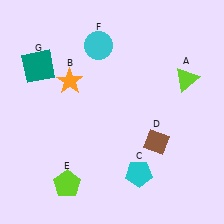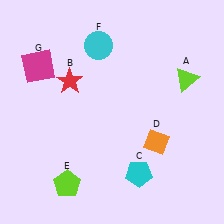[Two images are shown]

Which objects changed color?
B changed from orange to red. D changed from brown to orange. G changed from teal to magenta.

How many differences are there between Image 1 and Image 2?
There are 3 differences between the two images.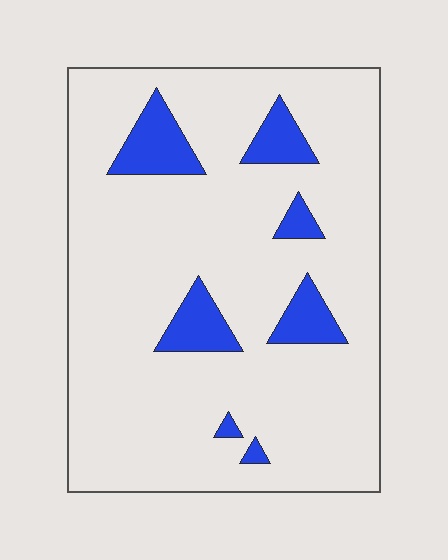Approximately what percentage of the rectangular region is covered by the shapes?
Approximately 10%.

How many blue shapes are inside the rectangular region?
7.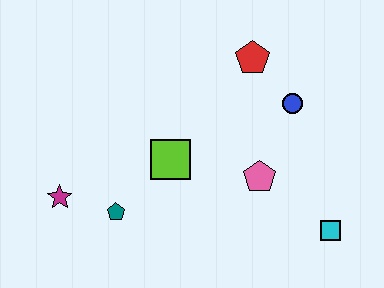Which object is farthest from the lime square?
The cyan square is farthest from the lime square.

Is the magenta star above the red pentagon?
No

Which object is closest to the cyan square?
The pink pentagon is closest to the cyan square.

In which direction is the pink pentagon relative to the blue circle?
The pink pentagon is below the blue circle.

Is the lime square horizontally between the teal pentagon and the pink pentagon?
Yes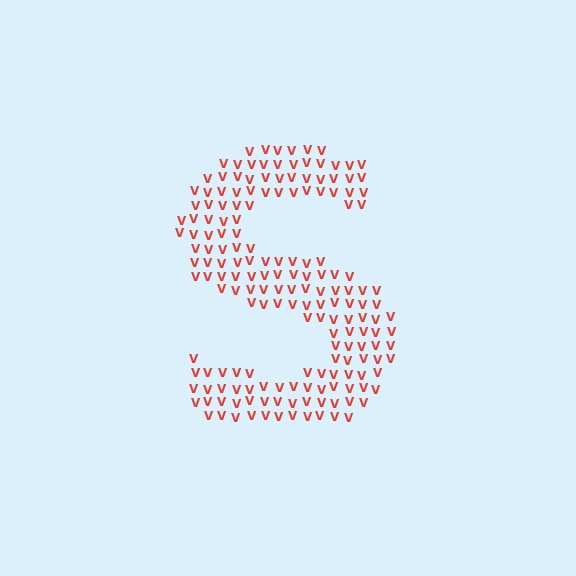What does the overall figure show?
The overall figure shows the letter S.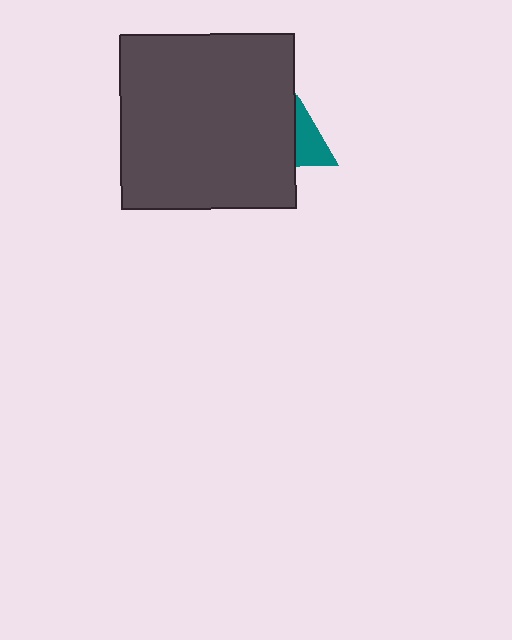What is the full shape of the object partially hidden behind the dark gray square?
The partially hidden object is a teal triangle.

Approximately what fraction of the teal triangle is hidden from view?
Roughly 68% of the teal triangle is hidden behind the dark gray square.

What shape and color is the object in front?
The object in front is a dark gray square.